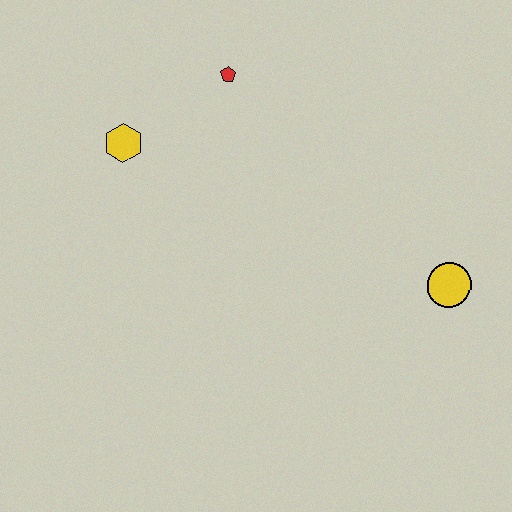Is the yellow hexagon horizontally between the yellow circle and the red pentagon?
No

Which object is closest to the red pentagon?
The yellow hexagon is closest to the red pentagon.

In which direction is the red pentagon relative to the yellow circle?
The red pentagon is to the left of the yellow circle.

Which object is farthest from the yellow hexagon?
The yellow circle is farthest from the yellow hexagon.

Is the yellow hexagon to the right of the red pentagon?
No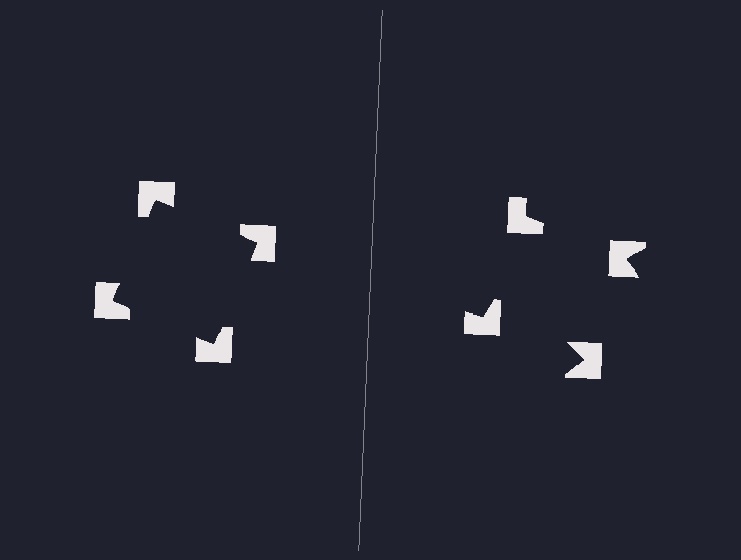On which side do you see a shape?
An illusory square appears on the left side. On the right side the wedge cuts are rotated, so no coherent shape forms.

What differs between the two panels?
The notched squares are positioned identically on both sides; only the wedge orientations differ. On the left they align to a square; on the right they are misaligned.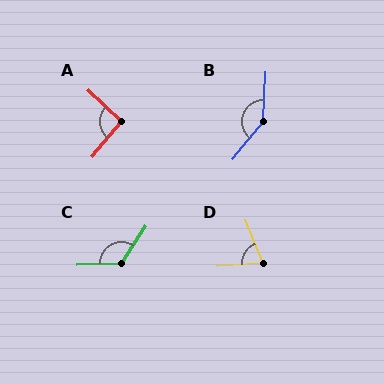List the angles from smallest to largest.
D (72°), A (94°), C (126°), B (143°).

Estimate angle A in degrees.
Approximately 94 degrees.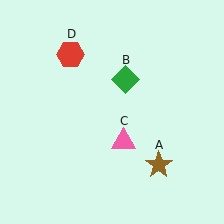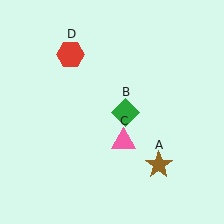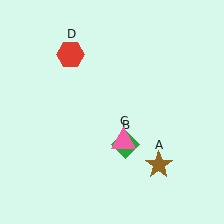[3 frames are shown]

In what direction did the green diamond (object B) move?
The green diamond (object B) moved down.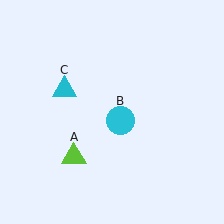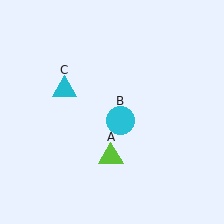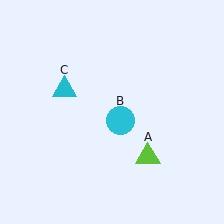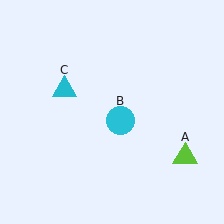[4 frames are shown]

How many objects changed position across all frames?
1 object changed position: lime triangle (object A).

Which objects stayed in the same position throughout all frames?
Cyan circle (object B) and cyan triangle (object C) remained stationary.